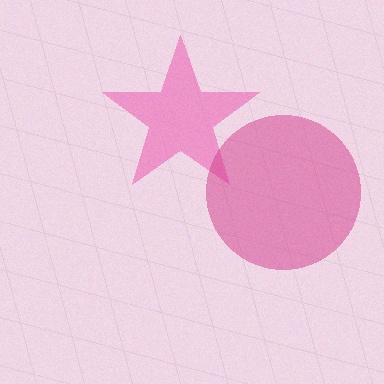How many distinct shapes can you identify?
There are 2 distinct shapes: a pink star, a magenta circle.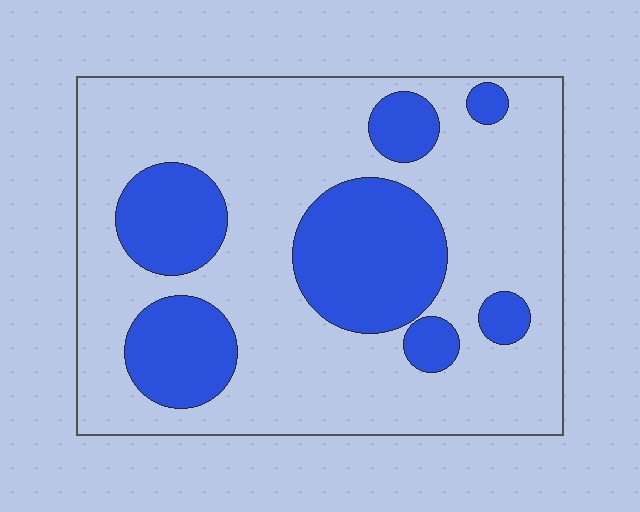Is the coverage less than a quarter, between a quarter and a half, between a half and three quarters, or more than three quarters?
Between a quarter and a half.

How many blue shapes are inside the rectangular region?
7.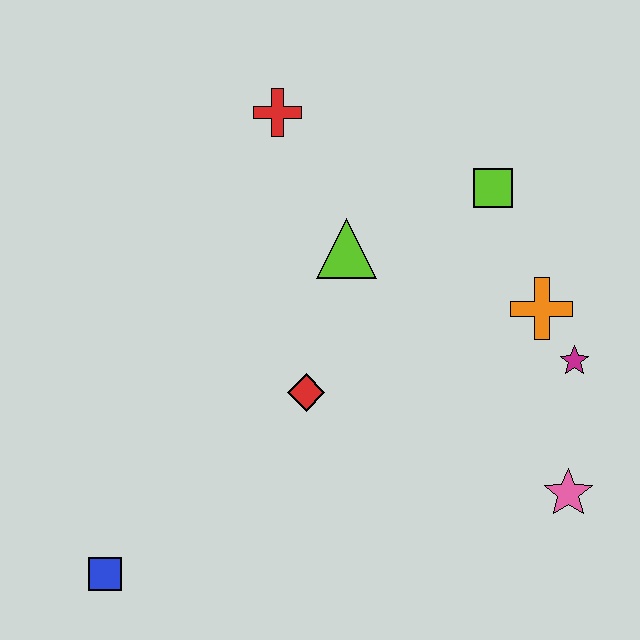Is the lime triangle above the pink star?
Yes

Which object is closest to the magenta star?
The orange cross is closest to the magenta star.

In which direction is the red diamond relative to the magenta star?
The red diamond is to the left of the magenta star.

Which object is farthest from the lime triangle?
The blue square is farthest from the lime triangle.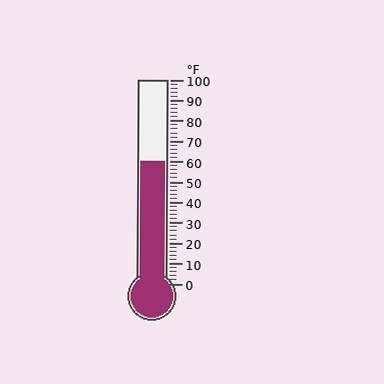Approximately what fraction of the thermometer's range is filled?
The thermometer is filled to approximately 60% of its range.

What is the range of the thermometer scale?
The thermometer scale ranges from 0°F to 100°F.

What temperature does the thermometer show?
The thermometer shows approximately 60°F.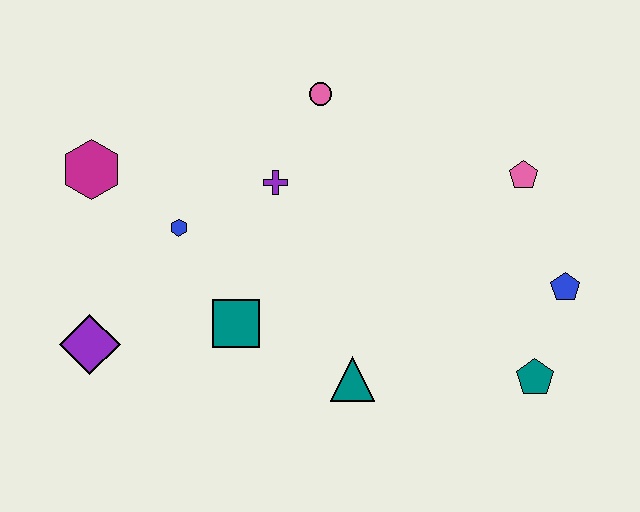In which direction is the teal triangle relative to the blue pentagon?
The teal triangle is to the left of the blue pentagon.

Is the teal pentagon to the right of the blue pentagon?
No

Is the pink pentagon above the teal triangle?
Yes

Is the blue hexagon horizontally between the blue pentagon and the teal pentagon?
No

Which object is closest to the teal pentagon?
The blue pentagon is closest to the teal pentagon.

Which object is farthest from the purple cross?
The teal pentagon is farthest from the purple cross.